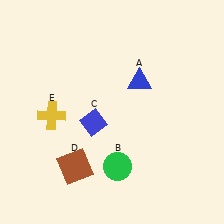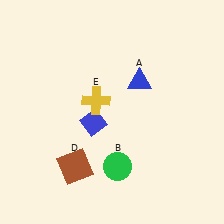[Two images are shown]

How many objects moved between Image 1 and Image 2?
1 object moved between the two images.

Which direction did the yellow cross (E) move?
The yellow cross (E) moved right.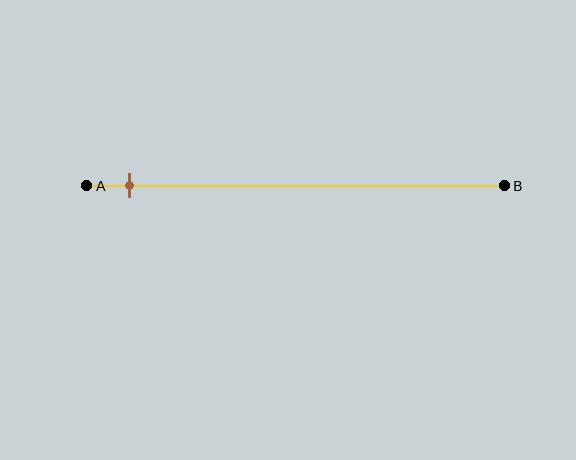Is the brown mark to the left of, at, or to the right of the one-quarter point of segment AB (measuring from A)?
The brown mark is to the left of the one-quarter point of segment AB.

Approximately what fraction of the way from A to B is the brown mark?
The brown mark is approximately 10% of the way from A to B.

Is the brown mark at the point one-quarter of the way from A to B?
No, the mark is at about 10% from A, not at the 25% one-quarter point.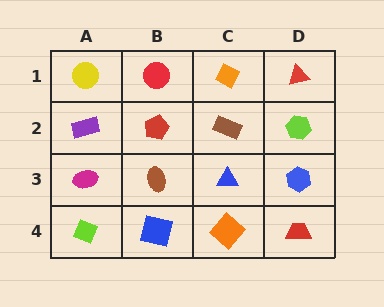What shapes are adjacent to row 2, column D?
A red triangle (row 1, column D), a blue hexagon (row 3, column D), a brown rectangle (row 2, column C).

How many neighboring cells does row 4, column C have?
3.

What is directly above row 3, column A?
A purple rectangle.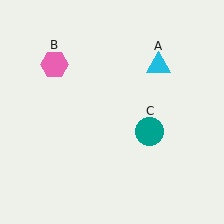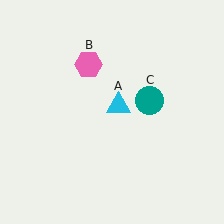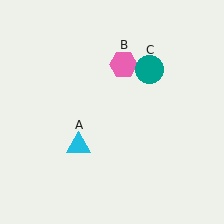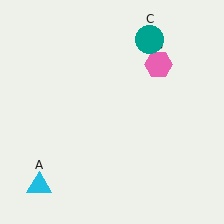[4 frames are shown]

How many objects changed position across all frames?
3 objects changed position: cyan triangle (object A), pink hexagon (object B), teal circle (object C).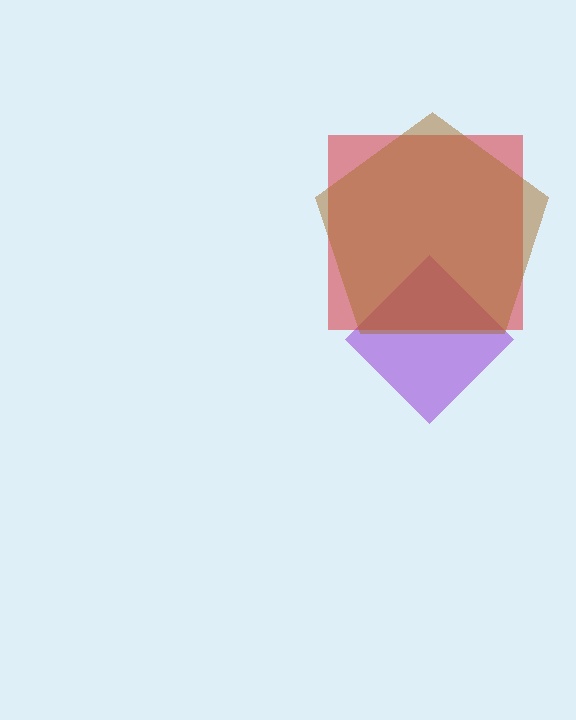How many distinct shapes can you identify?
There are 3 distinct shapes: a purple diamond, a red square, a brown pentagon.